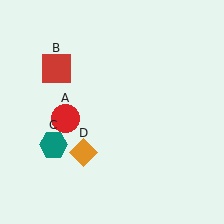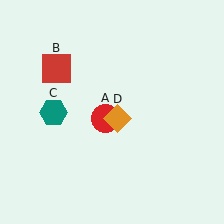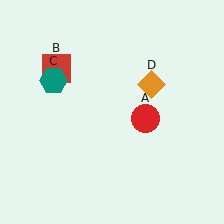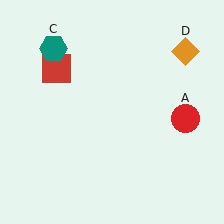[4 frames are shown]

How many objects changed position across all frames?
3 objects changed position: red circle (object A), teal hexagon (object C), orange diamond (object D).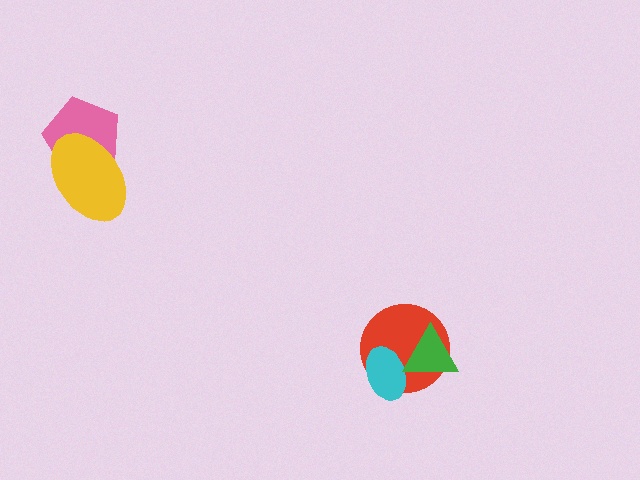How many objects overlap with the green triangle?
2 objects overlap with the green triangle.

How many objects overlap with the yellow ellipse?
1 object overlaps with the yellow ellipse.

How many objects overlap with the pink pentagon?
1 object overlaps with the pink pentagon.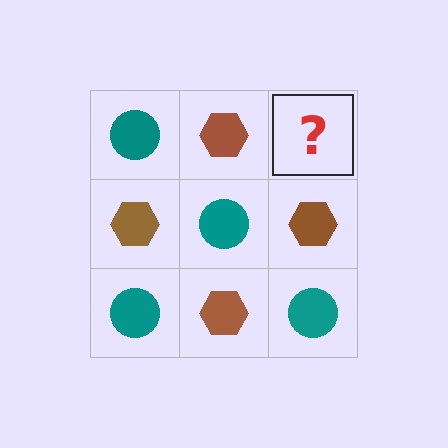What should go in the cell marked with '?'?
The missing cell should contain a teal circle.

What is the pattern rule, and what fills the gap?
The rule is that it alternates teal circle and brown hexagon in a checkerboard pattern. The gap should be filled with a teal circle.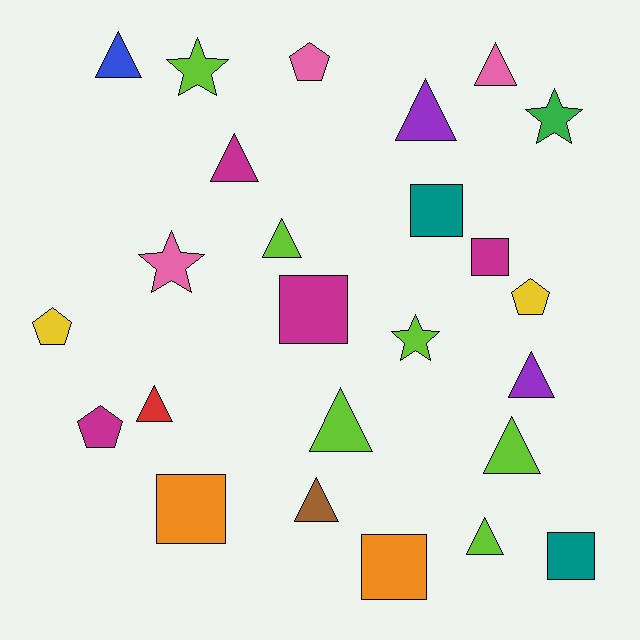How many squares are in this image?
There are 6 squares.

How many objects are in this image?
There are 25 objects.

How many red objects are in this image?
There is 1 red object.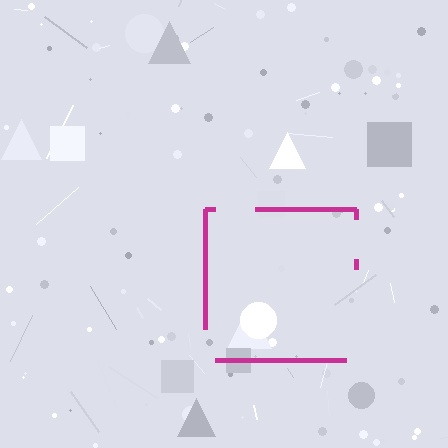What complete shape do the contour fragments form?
The contour fragments form a square.